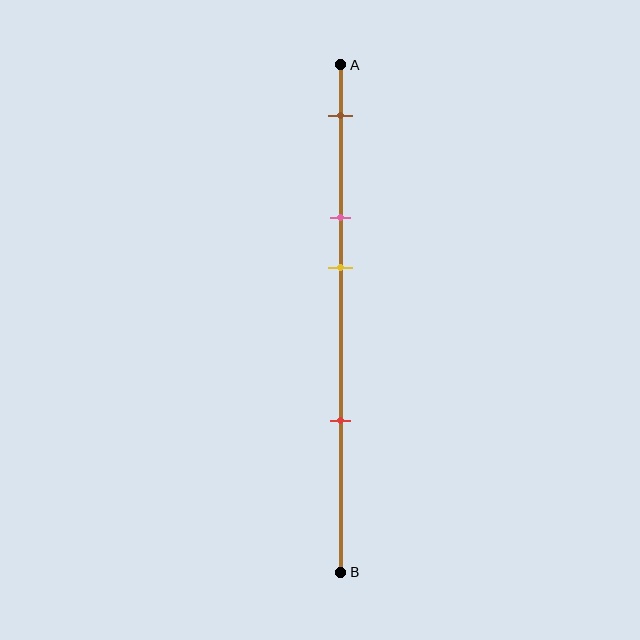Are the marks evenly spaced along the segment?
No, the marks are not evenly spaced.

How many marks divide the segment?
There are 4 marks dividing the segment.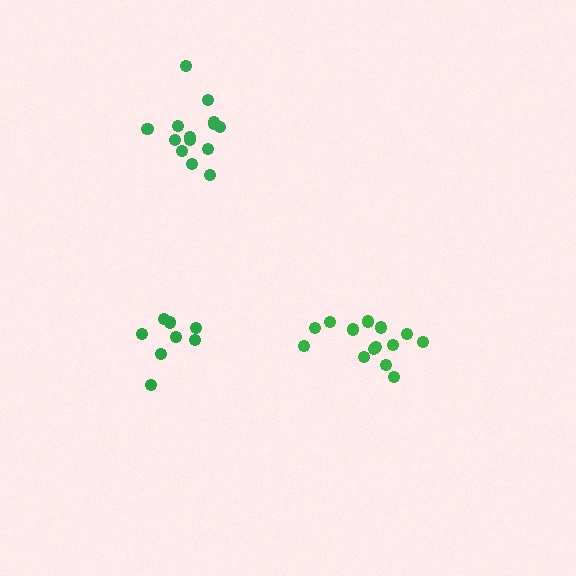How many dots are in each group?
Group 1: 14 dots, Group 2: 14 dots, Group 3: 8 dots (36 total).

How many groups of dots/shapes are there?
There are 3 groups.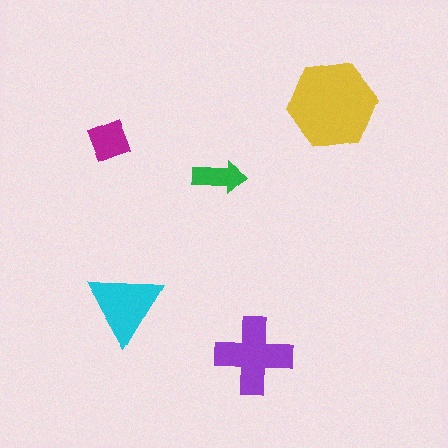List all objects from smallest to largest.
The green arrow, the magenta square, the cyan triangle, the purple cross, the yellow hexagon.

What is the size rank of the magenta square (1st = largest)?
4th.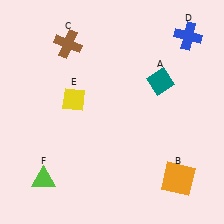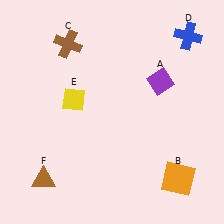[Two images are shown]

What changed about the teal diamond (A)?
In Image 1, A is teal. In Image 2, it changed to purple.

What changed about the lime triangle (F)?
In Image 1, F is lime. In Image 2, it changed to brown.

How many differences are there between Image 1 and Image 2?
There are 2 differences between the two images.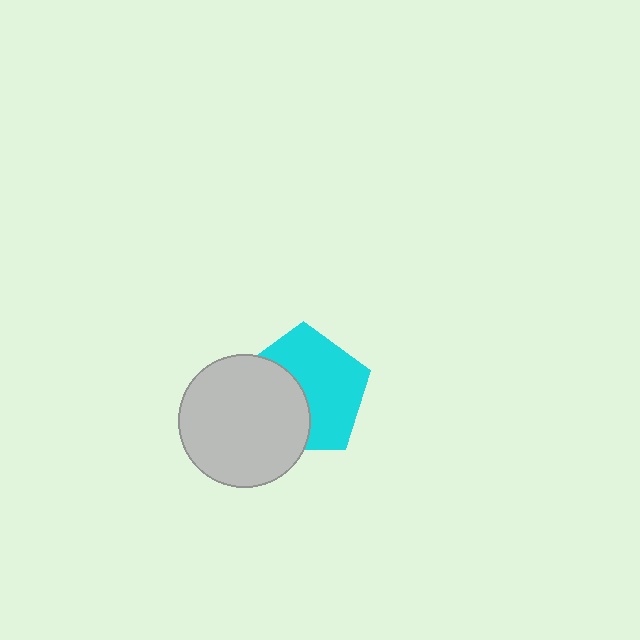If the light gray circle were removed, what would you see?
You would see the complete cyan pentagon.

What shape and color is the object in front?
The object in front is a light gray circle.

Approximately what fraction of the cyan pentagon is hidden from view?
Roughly 41% of the cyan pentagon is hidden behind the light gray circle.